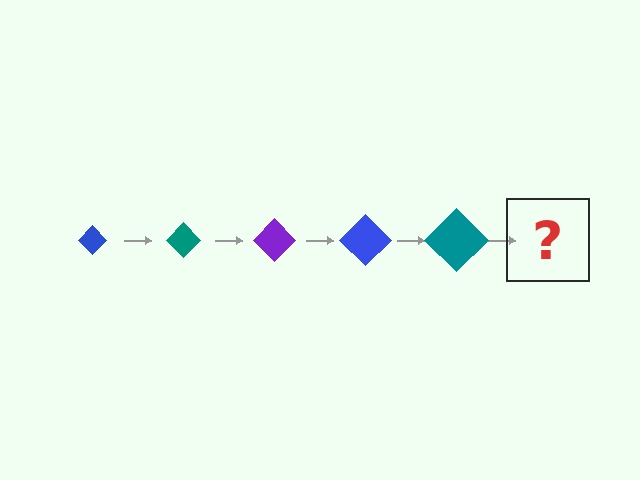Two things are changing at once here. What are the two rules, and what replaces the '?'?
The two rules are that the diamond grows larger each step and the color cycles through blue, teal, and purple. The '?' should be a purple diamond, larger than the previous one.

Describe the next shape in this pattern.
It should be a purple diamond, larger than the previous one.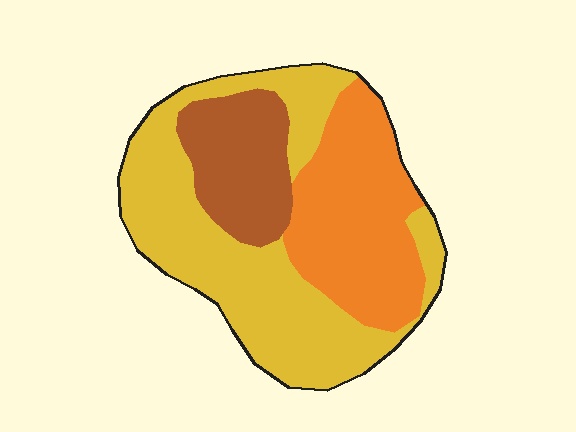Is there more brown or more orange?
Orange.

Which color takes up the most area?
Yellow, at roughly 50%.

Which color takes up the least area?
Brown, at roughly 20%.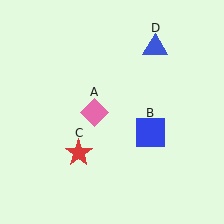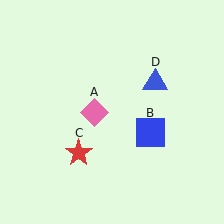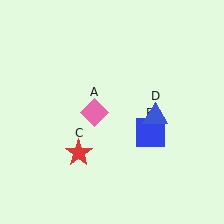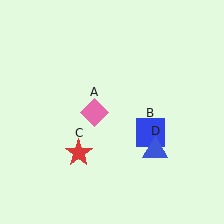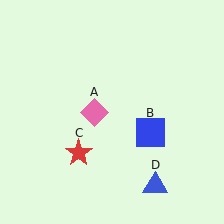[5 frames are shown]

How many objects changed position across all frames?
1 object changed position: blue triangle (object D).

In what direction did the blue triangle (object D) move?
The blue triangle (object D) moved down.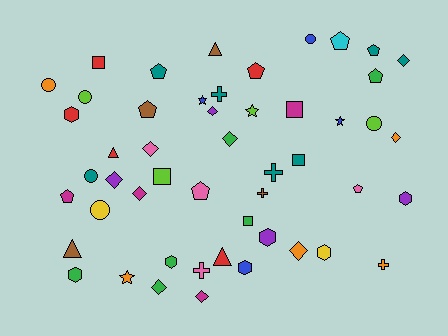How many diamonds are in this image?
There are 10 diamonds.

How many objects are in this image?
There are 50 objects.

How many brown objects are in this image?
There are 4 brown objects.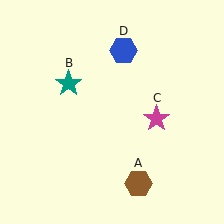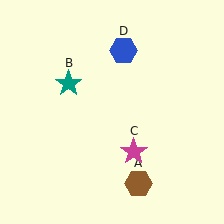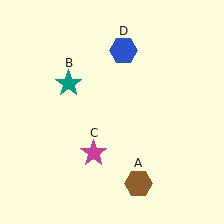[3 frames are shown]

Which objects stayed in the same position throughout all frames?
Brown hexagon (object A) and teal star (object B) and blue hexagon (object D) remained stationary.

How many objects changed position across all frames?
1 object changed position: magenta star (object C).